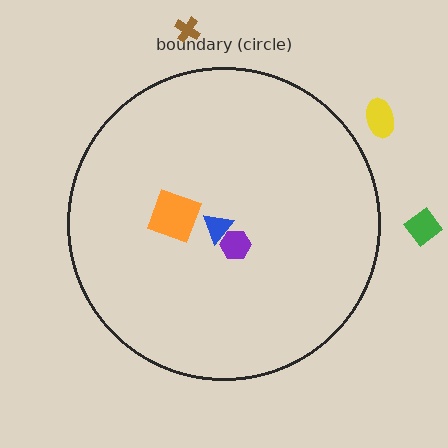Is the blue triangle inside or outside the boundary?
Inside.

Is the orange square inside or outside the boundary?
Inside.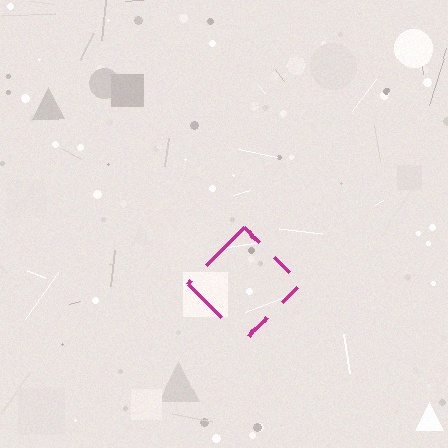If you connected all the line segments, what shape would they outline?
They would outline a diamond.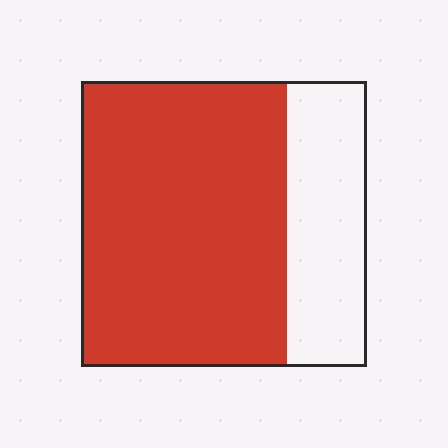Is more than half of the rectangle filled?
Yes.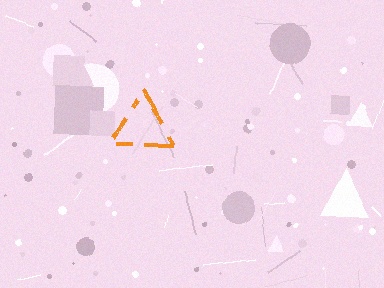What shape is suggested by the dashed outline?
The dashed outline suggests a triangle.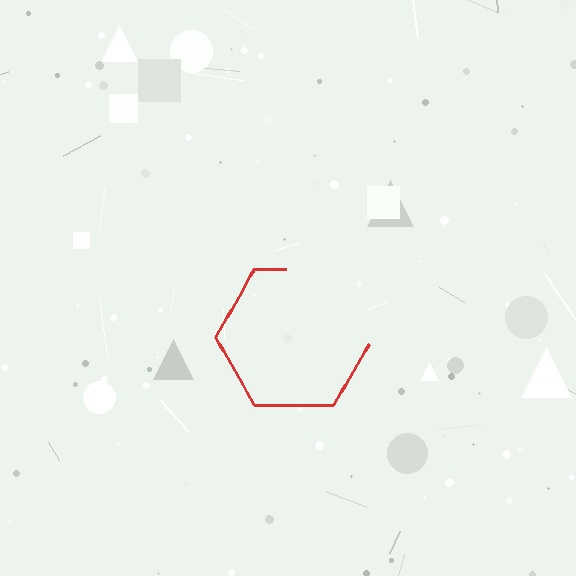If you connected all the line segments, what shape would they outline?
They would outline a hexagon.